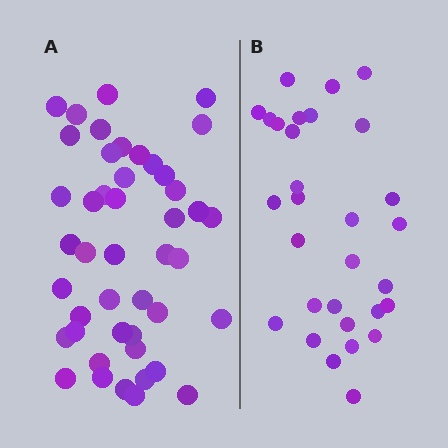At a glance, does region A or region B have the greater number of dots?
Region A (the left region) has more dots.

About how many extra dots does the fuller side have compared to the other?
Region A has approximately 15 more dots than region B.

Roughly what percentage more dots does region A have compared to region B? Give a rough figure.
About 50% more.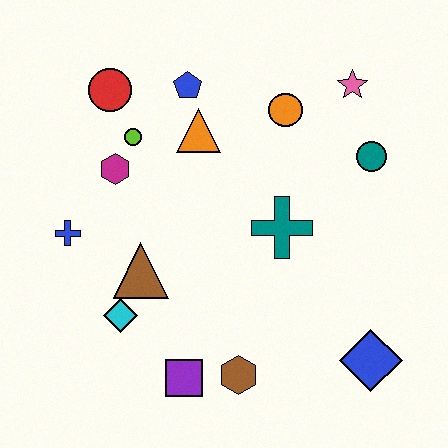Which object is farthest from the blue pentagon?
The blue diamond is farthest from the blue pentagon.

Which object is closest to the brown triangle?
The cyan diamond is closest to the brown triangle.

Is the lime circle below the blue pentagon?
Yes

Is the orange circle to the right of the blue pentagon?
Yes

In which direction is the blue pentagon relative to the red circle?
The blue pentagon is to the right of the red circle.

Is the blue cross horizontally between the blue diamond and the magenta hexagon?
No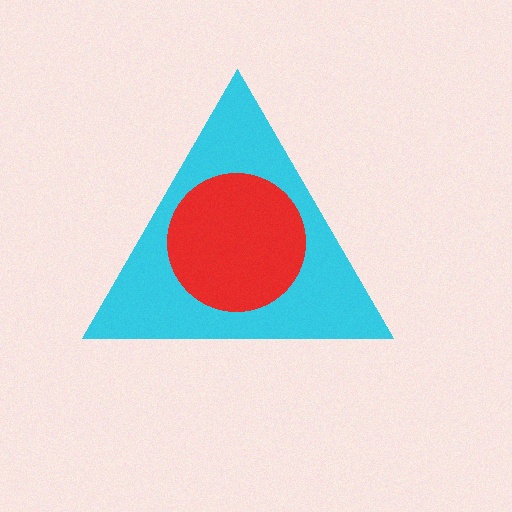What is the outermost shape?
The cyan triangle.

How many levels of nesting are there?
2.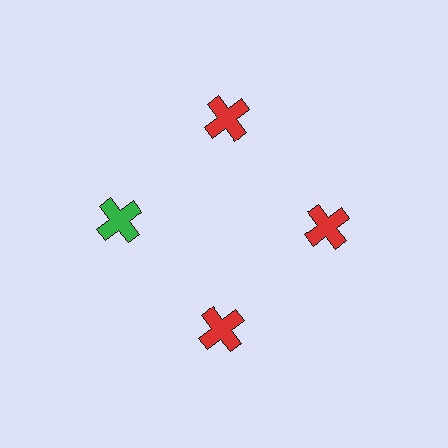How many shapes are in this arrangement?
There are 4 shapes arranged in a ring pattern.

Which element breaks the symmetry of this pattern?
The green cross at roughly the 9 o'clock position breaks the symmetry. All other shapes are red crosses.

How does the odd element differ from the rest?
It has a different color: green instead of red.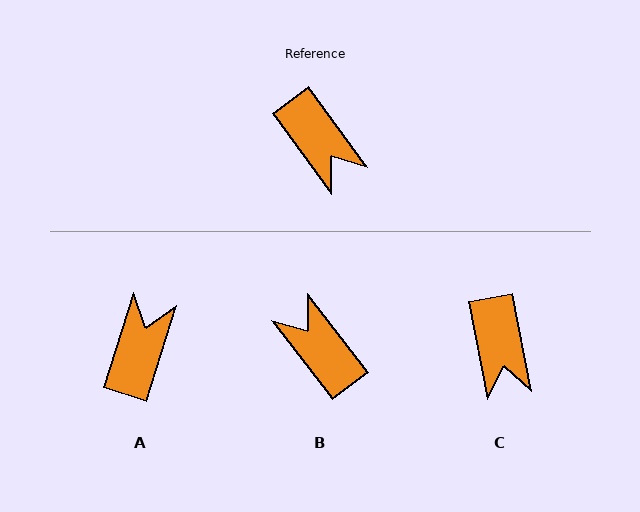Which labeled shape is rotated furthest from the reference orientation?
B, about 178 degrees away.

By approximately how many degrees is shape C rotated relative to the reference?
Approximately 25 degrees clockwise.